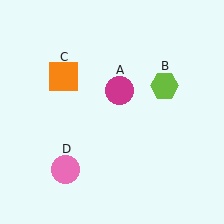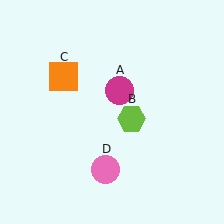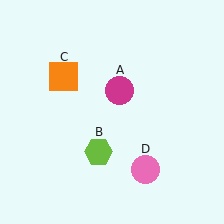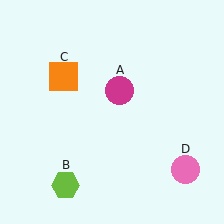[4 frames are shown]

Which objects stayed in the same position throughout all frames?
Magenta circle (object A) and orange square (object C) remained stationary.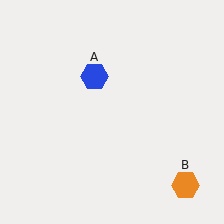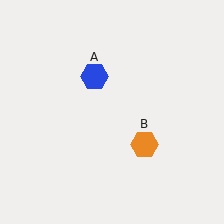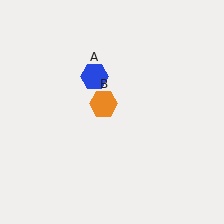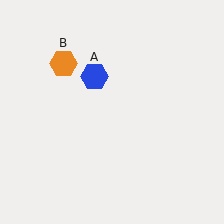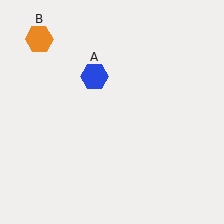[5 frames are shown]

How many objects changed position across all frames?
1 object changed position: orange hexagon (object B).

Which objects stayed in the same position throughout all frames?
Blue hexagon (object A) remained stationary.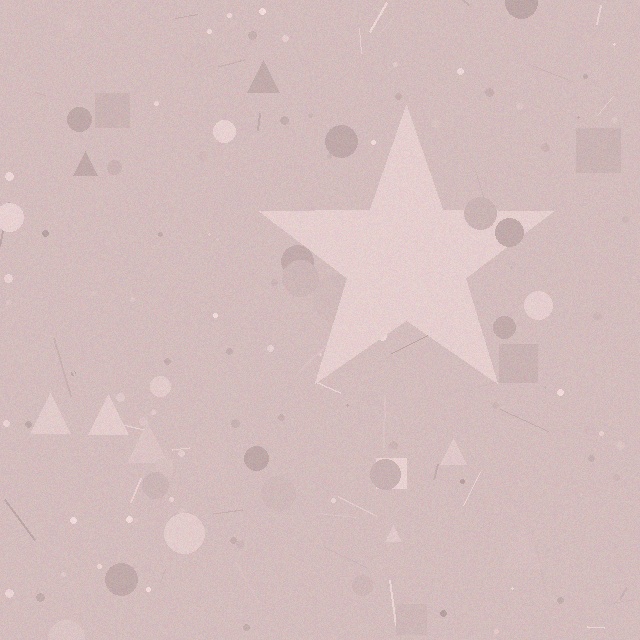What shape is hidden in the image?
A star is hidden in the image.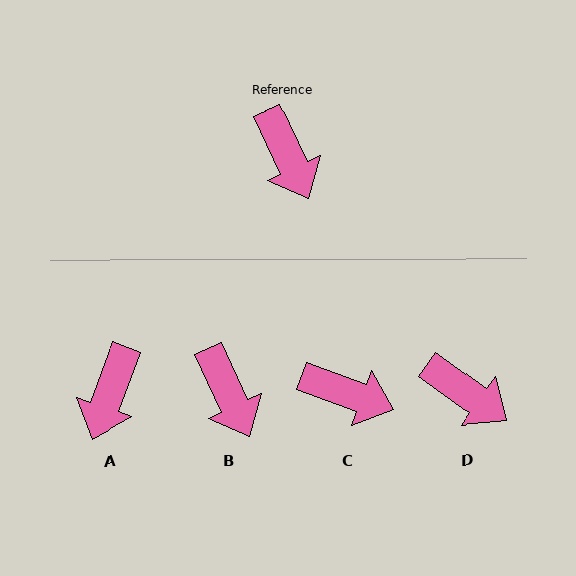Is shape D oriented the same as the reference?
No, it is off by about 29 degrees.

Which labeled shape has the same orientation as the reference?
B.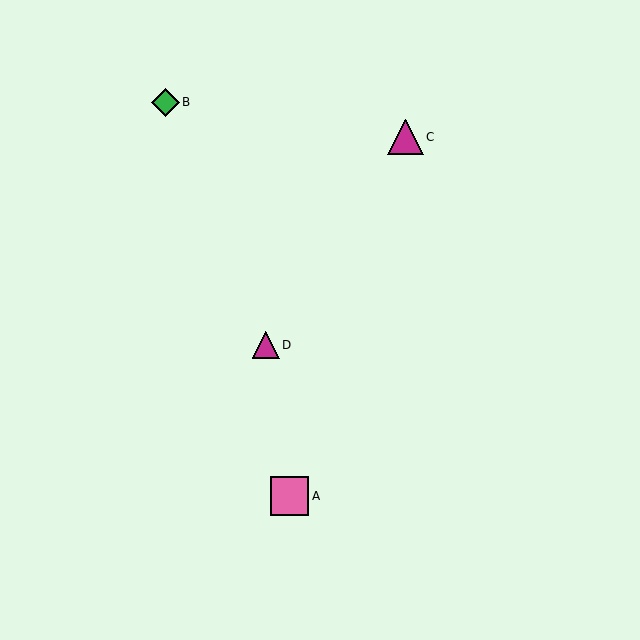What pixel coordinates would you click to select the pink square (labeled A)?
Click at (290, 496) to select the pink square A.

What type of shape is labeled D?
Shape D is a magenta triangle.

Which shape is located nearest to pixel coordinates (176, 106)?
The green diamond (labeled B) at (166, 102) is nearest to that location.